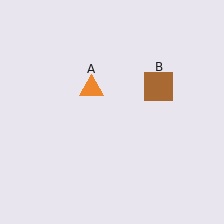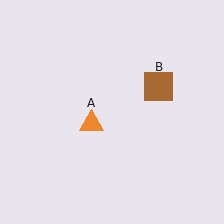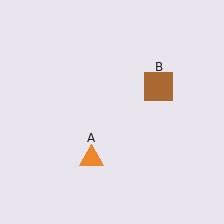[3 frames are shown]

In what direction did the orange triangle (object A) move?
The orange triangle (object A) moved down.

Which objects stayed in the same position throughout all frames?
Brown square (object B) remained stationary.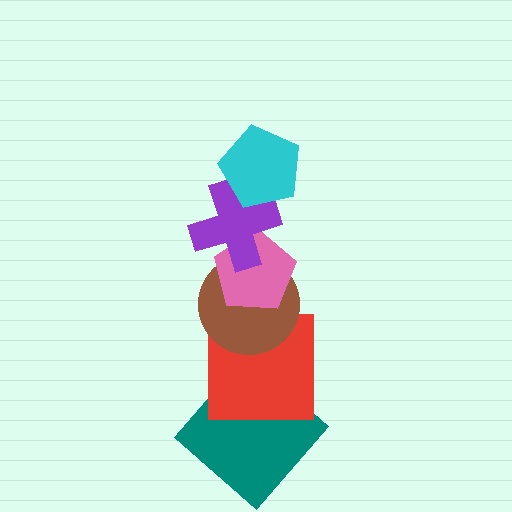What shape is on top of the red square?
The brown circle is on top of the red square.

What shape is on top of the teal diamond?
The red square is on top of the teal diamond.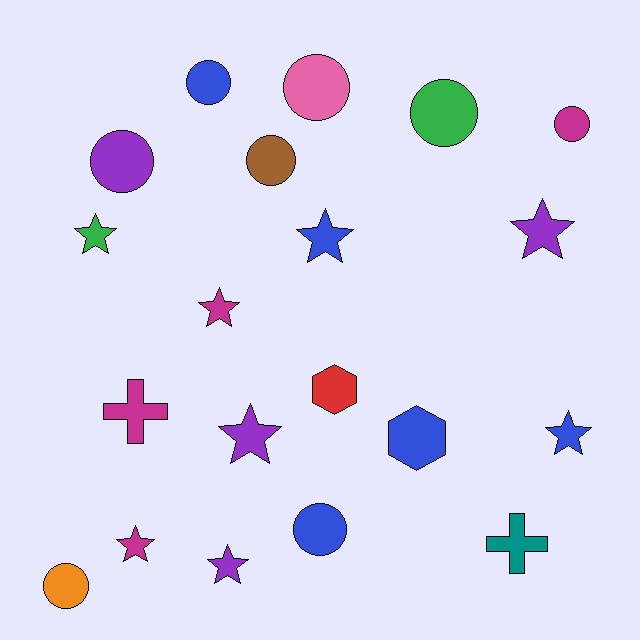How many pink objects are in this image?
There is 1 pink object.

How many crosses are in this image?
There are 2 crosses.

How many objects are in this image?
There are 20 objects.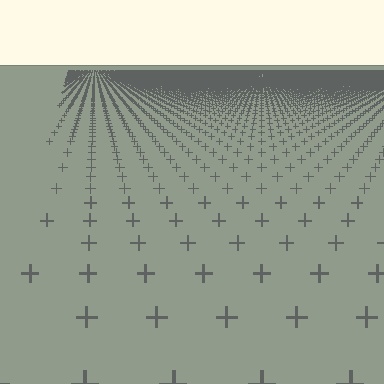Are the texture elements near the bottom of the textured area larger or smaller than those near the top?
Larger. Near the bottom, elements are closer to the viewer and appear at a bigger on-screen size.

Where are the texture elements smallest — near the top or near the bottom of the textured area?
Near the top.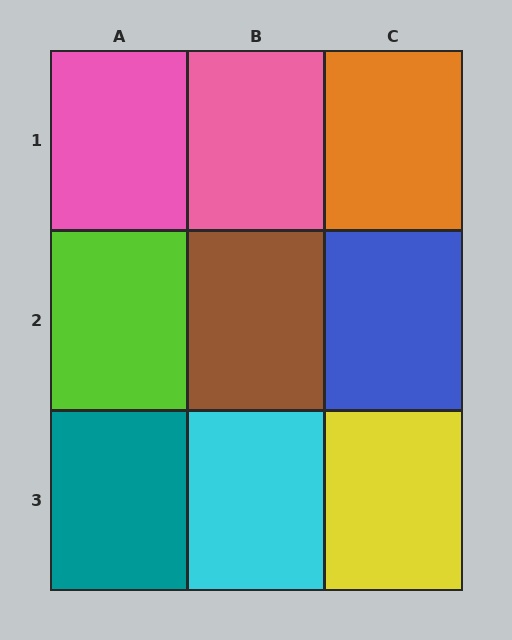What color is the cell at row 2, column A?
Lime.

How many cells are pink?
2 cells are pink.